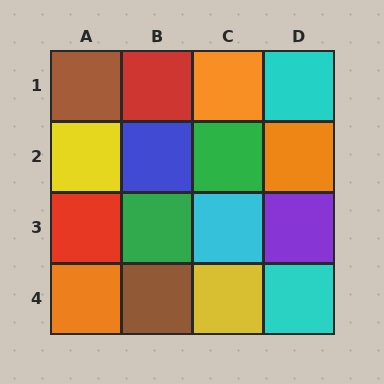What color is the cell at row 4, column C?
Yellow.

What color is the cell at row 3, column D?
Purple.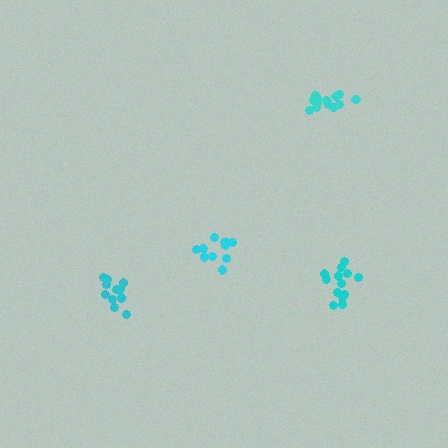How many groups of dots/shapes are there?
There are 4 groups.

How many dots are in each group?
Group 1: 12 dots, Group 2: 14 dots, Group 3: 15 dots, Group 4: 11 dots (52 total).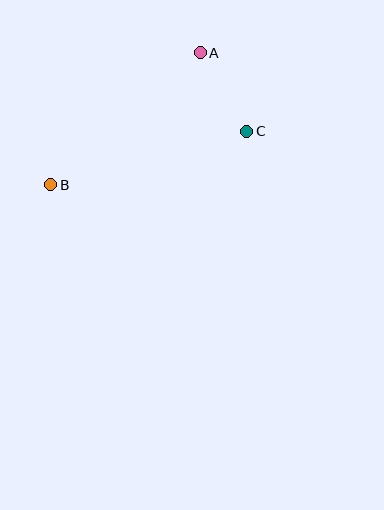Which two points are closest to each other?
Points A and C are closest to each other.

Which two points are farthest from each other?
Points B and C are farthest from each other.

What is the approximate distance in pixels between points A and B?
The distance between A and B is approximately 199 pixels.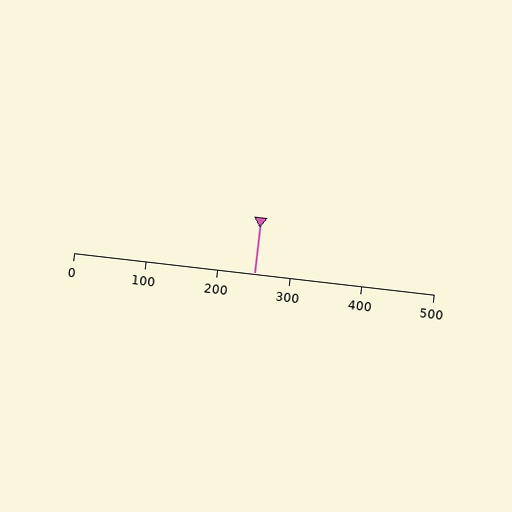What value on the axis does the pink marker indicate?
The marker indicates approximately 250.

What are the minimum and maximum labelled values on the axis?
The axis runs from 0 to 500.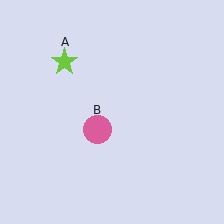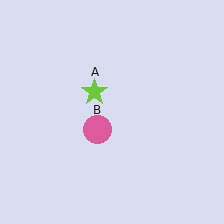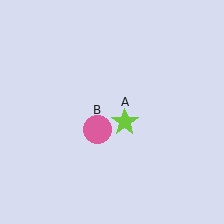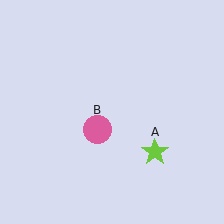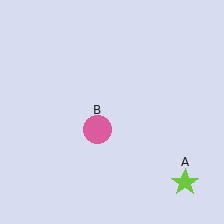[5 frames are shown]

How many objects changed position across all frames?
1 object changed position: lime star (object A).